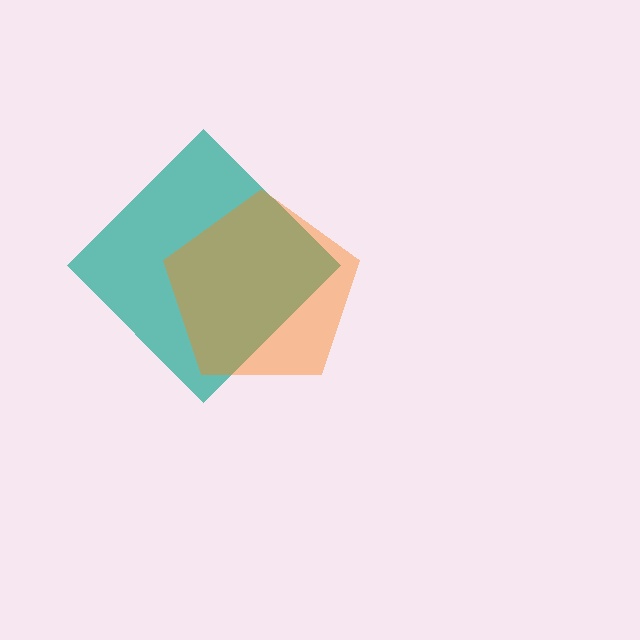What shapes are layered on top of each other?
The layered shapes are: a teal diamond, an orange pentagon.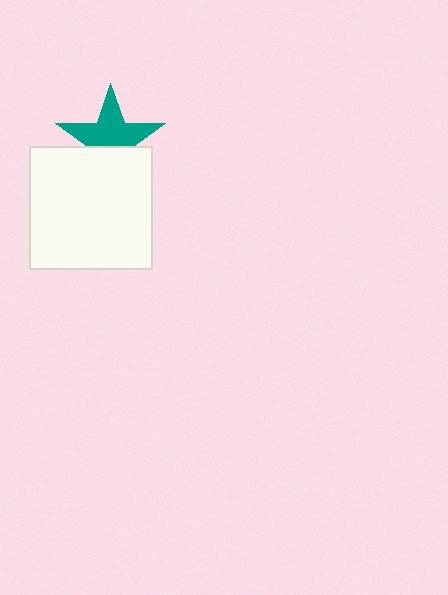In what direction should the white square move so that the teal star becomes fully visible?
The white square should move down. That is the shortest direction to clear the overlap and leave the teal star fully visible.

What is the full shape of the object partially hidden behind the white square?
The partially hidden object is a teal star.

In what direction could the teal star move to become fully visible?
The teal star could move up. That would shift it out from behind the white square entirely.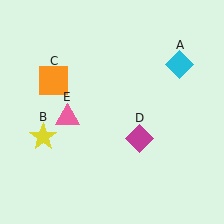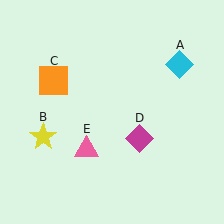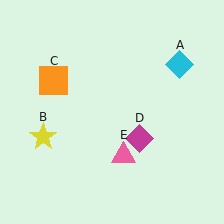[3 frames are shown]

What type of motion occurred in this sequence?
The pink triangle (object E) rotated counterclockwise around the center of the scene.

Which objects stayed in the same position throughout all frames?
Cyan diamond (object A) and yellow star (object B) and orange square (object C) and magenta diamond (object D) remained stationary.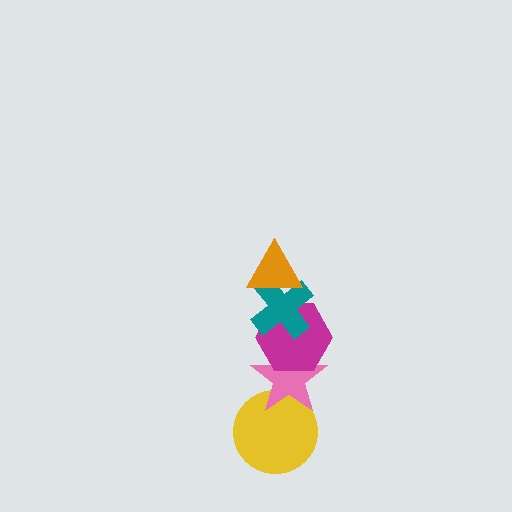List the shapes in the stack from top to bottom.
From top to bottom: the orange triangle, the teal cross, the magenta hexagon, the pink star, the yellow circle.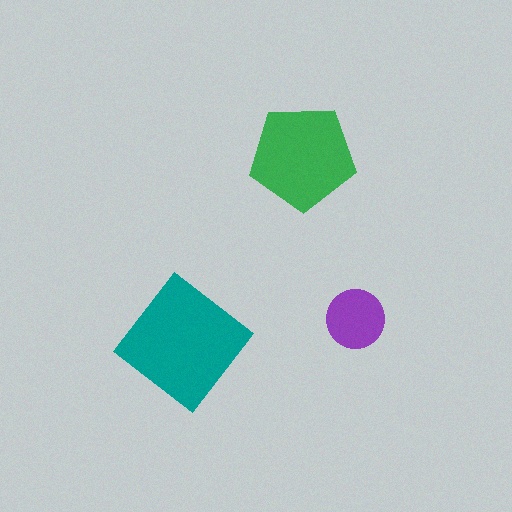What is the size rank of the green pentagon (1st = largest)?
2nd.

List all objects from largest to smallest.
The teal diamond, the green pentagon, the purple circle.